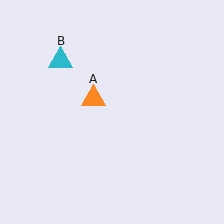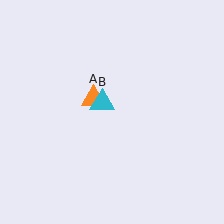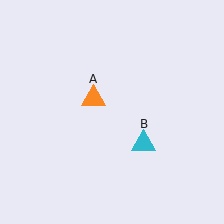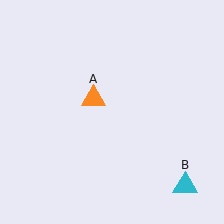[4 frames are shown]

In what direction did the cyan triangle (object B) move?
The cyan triangle (object B) moved down and to the right.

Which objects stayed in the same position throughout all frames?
Orange triangle (object A) remained stationary.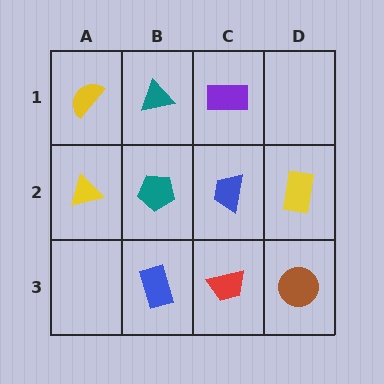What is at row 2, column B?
A teal pentagon.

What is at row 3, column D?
A brown circle.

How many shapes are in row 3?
3 shapes.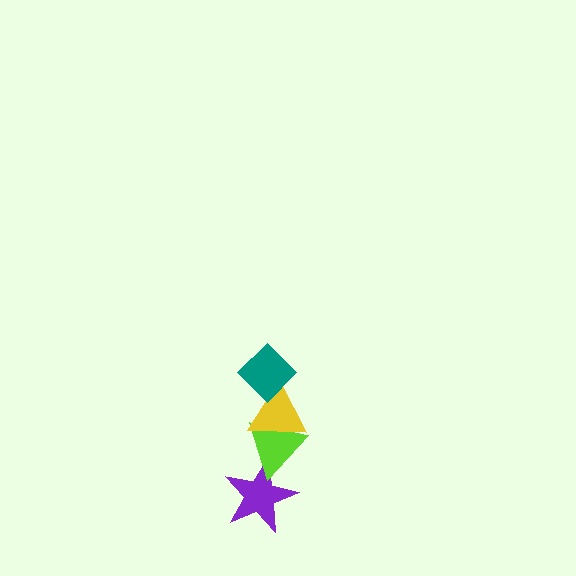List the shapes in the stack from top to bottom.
From top to bottom: the teal diamond, the yellow triangle, the lime triangle, the purple star.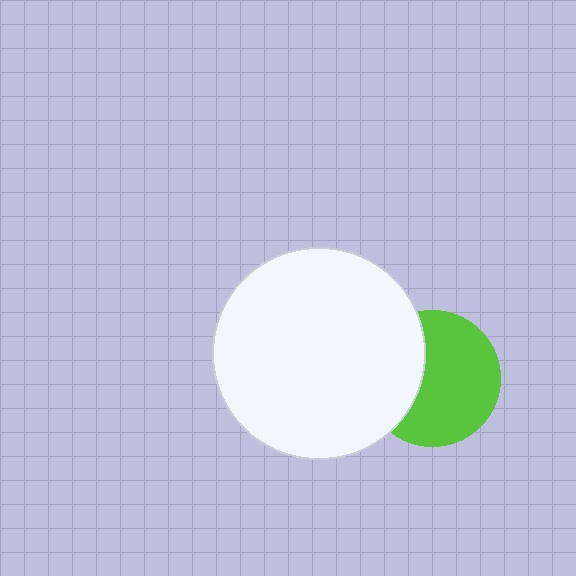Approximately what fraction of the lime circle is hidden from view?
Roughly 35% of the lime circle is hidden behind the white circle.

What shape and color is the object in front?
The object in front is a white circle.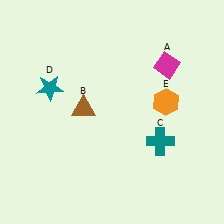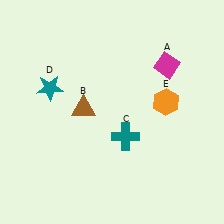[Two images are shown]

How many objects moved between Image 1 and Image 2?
1 object moved between the two images.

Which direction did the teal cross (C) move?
The teal cross (C) moved left.